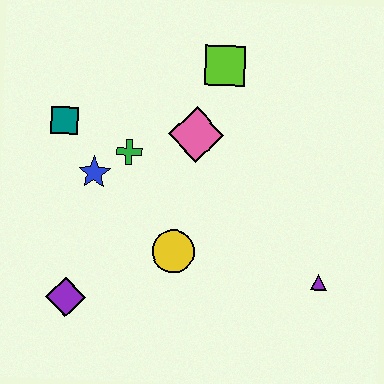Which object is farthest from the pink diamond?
The purple diamond is farthest from the pink diamond.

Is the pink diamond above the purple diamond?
Yes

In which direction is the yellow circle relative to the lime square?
The yellow circle is below the lime square.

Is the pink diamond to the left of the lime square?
Yes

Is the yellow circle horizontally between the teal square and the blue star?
No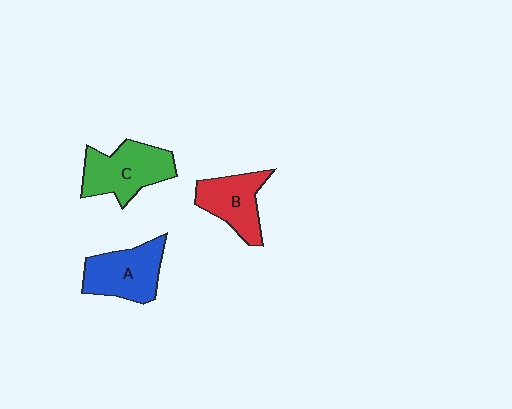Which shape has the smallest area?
Shape B (red).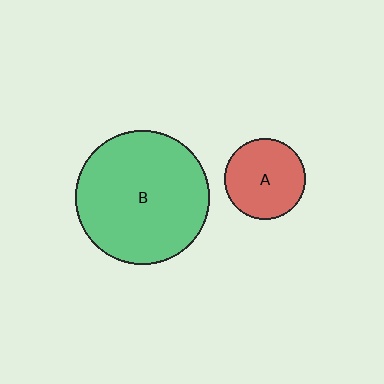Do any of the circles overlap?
No, none of the circles overlap.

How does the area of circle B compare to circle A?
Approximately 2.7 times.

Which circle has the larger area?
Circle B (green).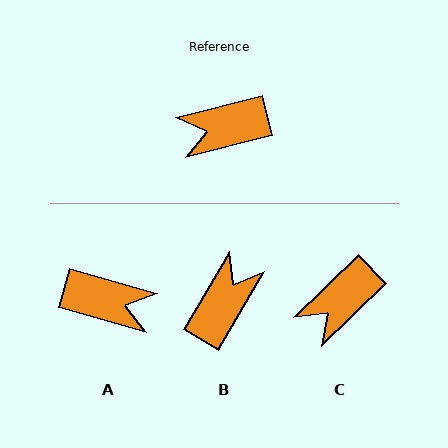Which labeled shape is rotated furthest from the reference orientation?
A, about 150 degrees away.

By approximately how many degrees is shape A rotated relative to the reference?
Approximately 150 degrees counter-clockwise.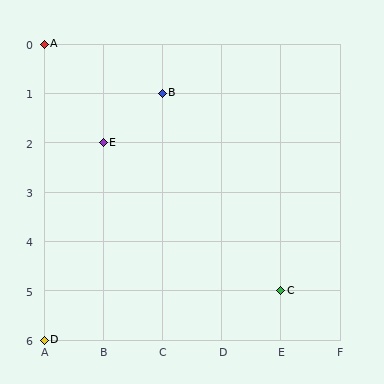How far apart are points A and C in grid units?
Points A and C are 4 columns and 5 rows apart (about 6.4 grid units diagonally).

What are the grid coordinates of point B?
Point B is at grid coordinates (C, 1).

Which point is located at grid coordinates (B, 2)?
Point E is at (B, 2).